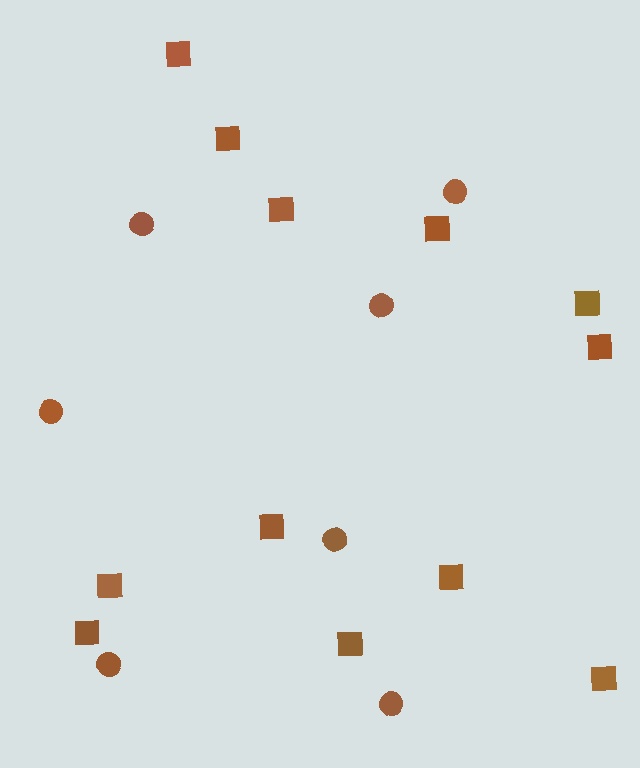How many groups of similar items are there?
There are 2 groups: one group of circles (7) and one group of squares (12).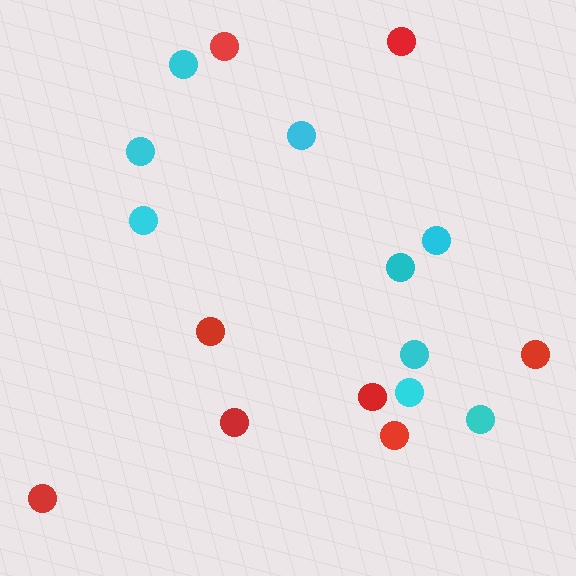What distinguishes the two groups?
There are 2 groups: one group of red circles (8) and one group of cyan circles (9).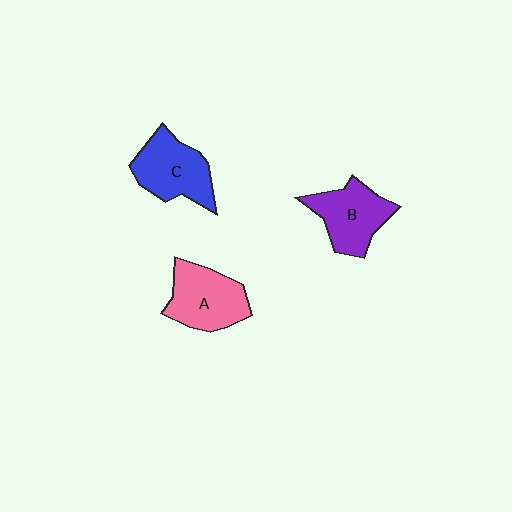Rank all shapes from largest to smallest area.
From largest to smallest: A (pink), C (blue), B (purple).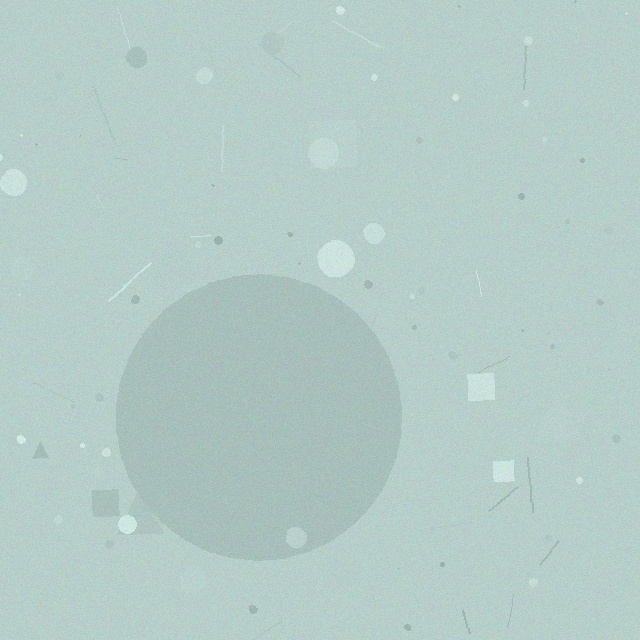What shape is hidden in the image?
A circle is hidden in the image.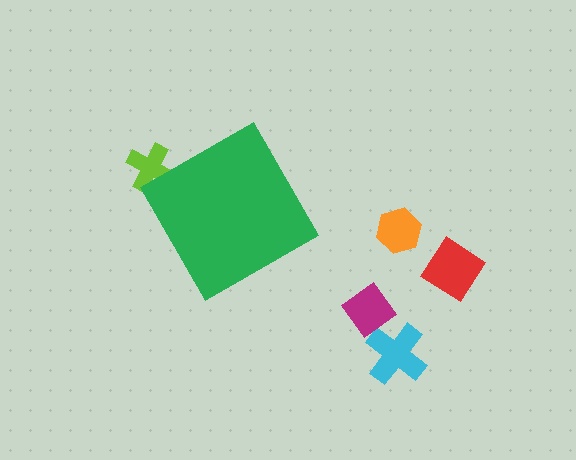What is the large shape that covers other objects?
A green diamond.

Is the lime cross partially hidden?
Yes, the lime cross is partially hidden behind the green diamond.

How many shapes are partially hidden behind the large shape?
1 shape is partially hidden.